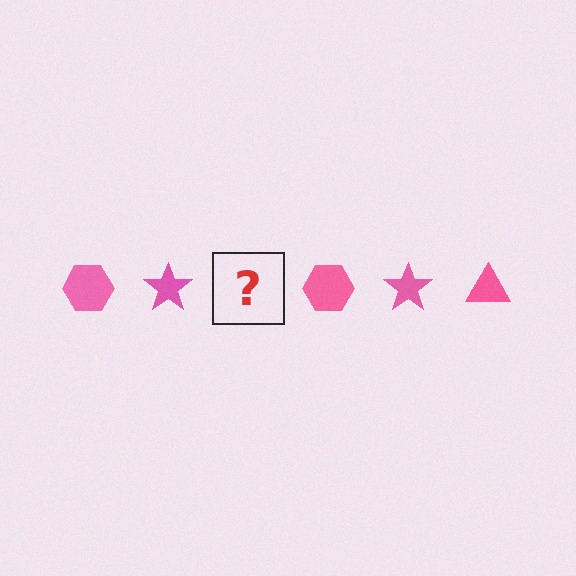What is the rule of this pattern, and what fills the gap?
The rule is that the pattern cycles through hexagon, star, triangle shapes in pink. The gap should be filled with a pink triangle.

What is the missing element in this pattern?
The missing element is a pink triangle.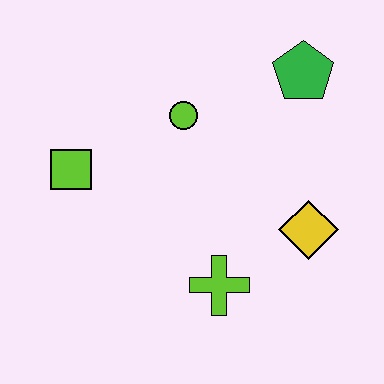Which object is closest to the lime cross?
The yellow diamond is closest to the lime cross.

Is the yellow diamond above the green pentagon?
No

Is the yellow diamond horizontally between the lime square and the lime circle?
No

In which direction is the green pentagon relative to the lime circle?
The green pentagon is to the right of the lime circle.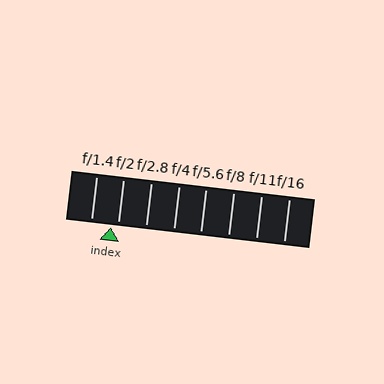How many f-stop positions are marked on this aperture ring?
There are 8 f-stop positions marked.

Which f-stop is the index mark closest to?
The index mark is closest to f/2.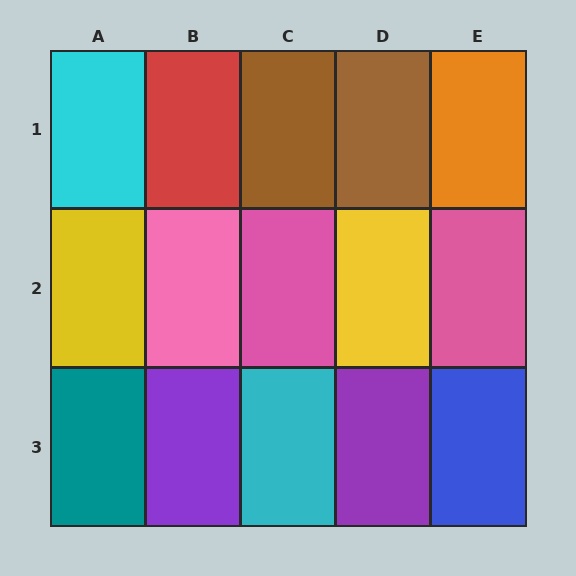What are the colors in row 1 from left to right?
Cyan, red, brown, brown, orange.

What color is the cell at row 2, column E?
Pink.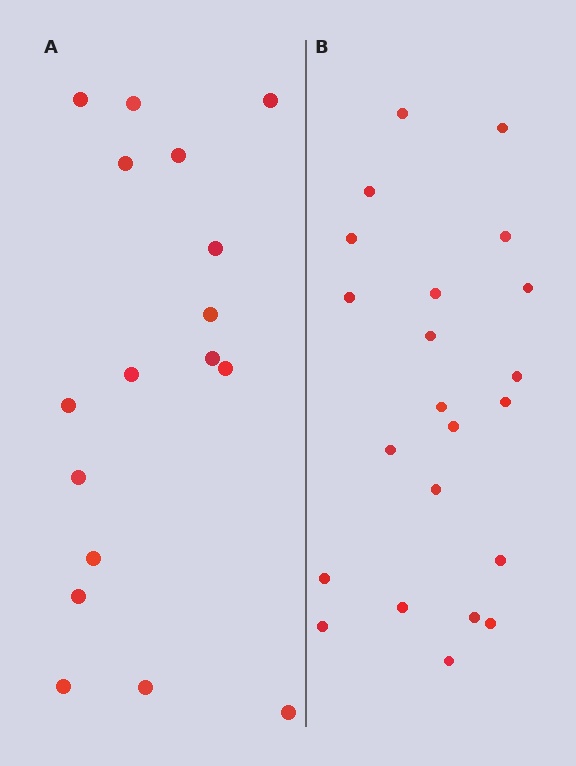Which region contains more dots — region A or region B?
Region B (the right region) has more dots.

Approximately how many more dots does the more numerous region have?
Region B has about 5 more dots than region A.